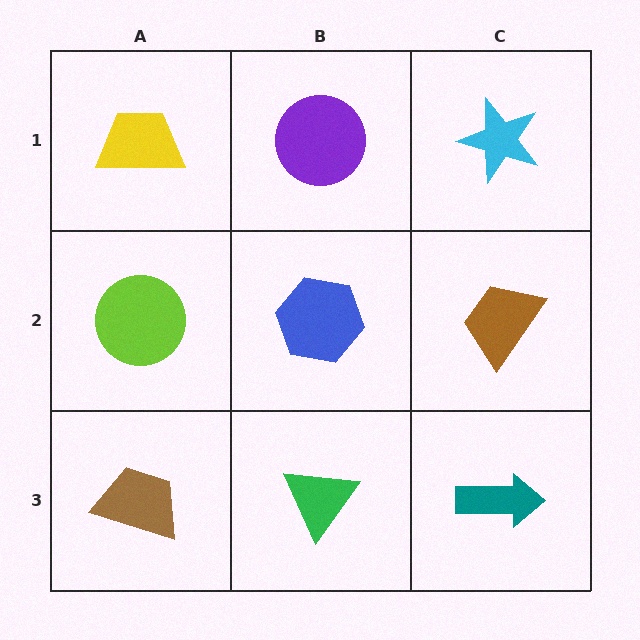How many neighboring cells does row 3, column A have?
2.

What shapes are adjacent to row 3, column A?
A lime circle (row 2, column A), a green triangle (row 3, column B).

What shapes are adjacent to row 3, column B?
A blue hexagon (row 2, column B), a brown trapezoid (row 3, column A), a teal arrow (row 3, column C).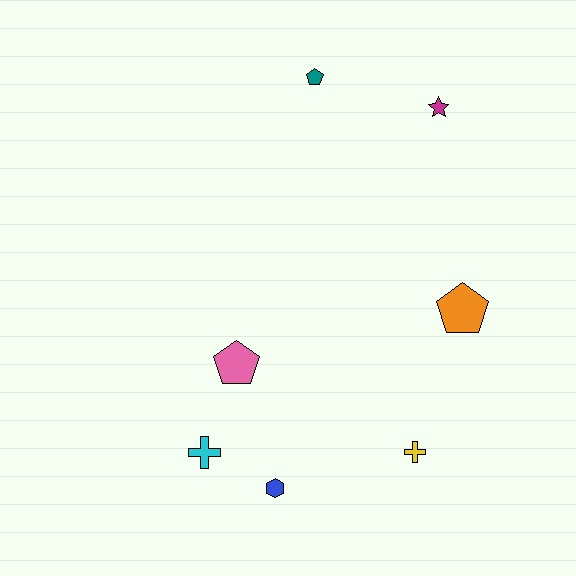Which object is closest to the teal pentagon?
The magenta star is closest to the teal pentagon.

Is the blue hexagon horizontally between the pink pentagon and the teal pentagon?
Yes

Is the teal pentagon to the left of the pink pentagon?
No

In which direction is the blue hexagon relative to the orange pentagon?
The blue hexagon is to the left of the orange pentagon.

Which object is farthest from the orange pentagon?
The cyan cross is farthest from the orange pentagon.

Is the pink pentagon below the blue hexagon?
No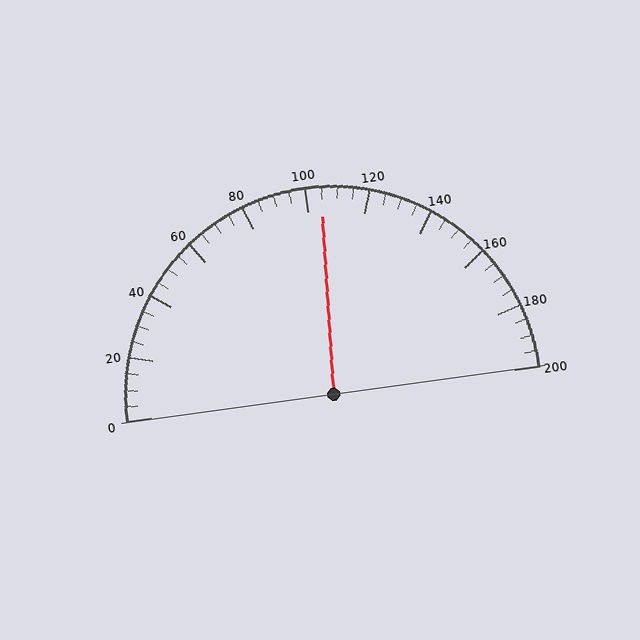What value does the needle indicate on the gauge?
The needle indicates approximately 105.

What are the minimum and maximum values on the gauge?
The gauge ranges from 0 to 200.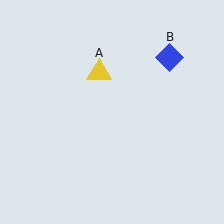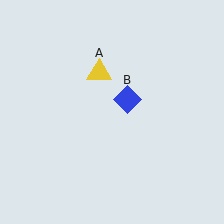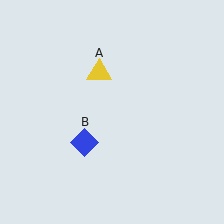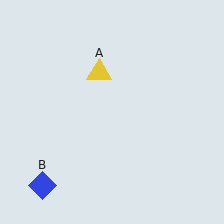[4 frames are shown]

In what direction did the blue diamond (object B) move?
The blue diamond (object B) moved down and to the left.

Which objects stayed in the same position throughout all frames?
Yellow triangle (object A) remained stationary.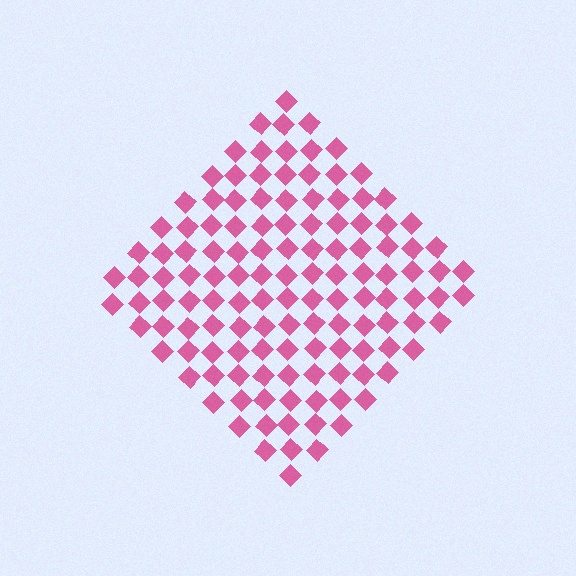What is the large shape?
The large shape is a diamond.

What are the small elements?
The small elements are diamonds.